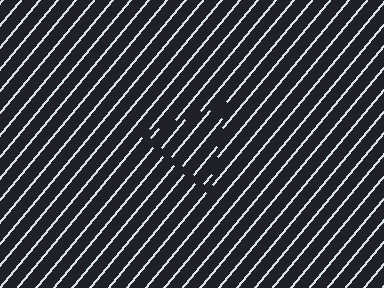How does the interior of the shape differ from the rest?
The interior of the shape contains the same grating, shifted by half a period — the contour is defined by the phase discontinuity where line-ends from the inner and outer gratings abut.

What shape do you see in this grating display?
An illusory triangle. The interior of the shape contains the same grating, shifted by half a period — the contour is defined by the phase discontinuity where line-ends from the inner and outer gratings abut.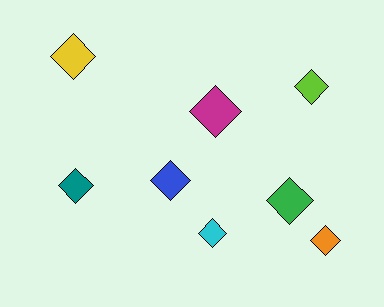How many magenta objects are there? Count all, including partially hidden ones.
There is 1 magenta object.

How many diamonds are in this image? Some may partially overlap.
There are 8 diamonds.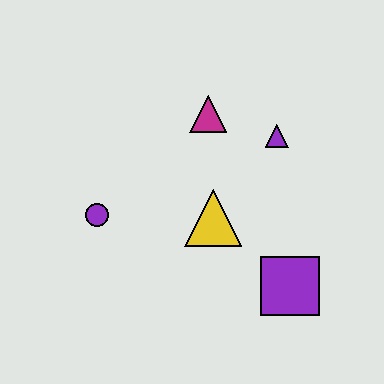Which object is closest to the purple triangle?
The magenta triangle is closest to the purple triangle.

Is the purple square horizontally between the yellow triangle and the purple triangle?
No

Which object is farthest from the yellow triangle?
The purple circle is farthest from the yellow triangle.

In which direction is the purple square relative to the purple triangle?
The purple square is below the purple triangle.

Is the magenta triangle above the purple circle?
Yes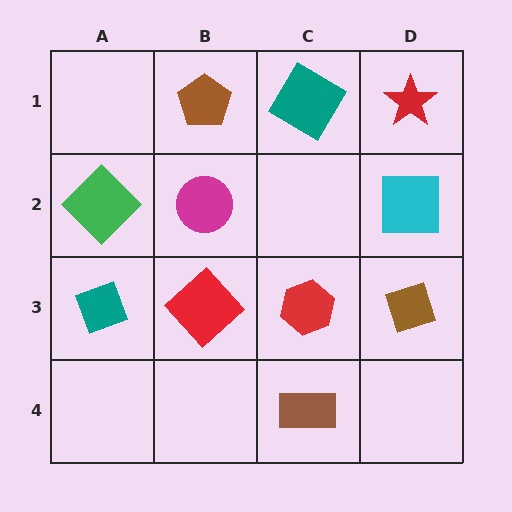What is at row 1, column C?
A teal diamond.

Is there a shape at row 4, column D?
No, that cell is empty.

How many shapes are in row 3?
4 shapes.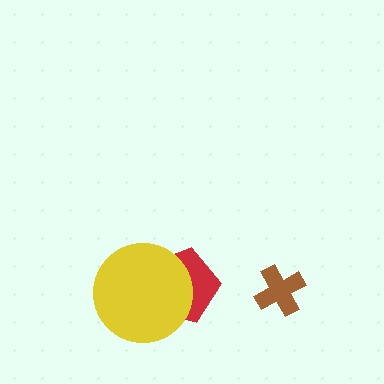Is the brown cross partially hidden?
No, no other shape covers it.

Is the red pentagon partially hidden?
Yes, it is partially covered by another shape.